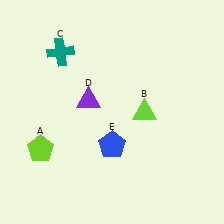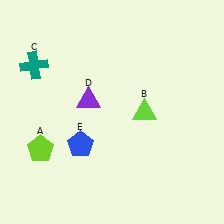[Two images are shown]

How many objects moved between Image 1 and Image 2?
2 objects moved between the two images.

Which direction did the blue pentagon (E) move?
The blue pentagon (E) moved left.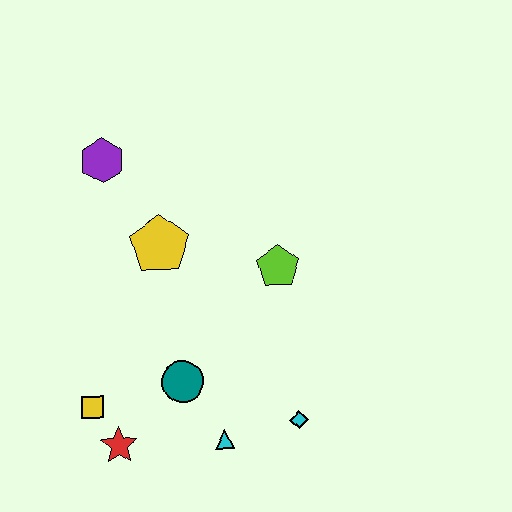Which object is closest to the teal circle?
The cyan triangle is closest to the teal circle.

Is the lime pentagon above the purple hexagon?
No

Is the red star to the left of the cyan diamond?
Yes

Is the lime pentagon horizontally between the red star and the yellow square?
No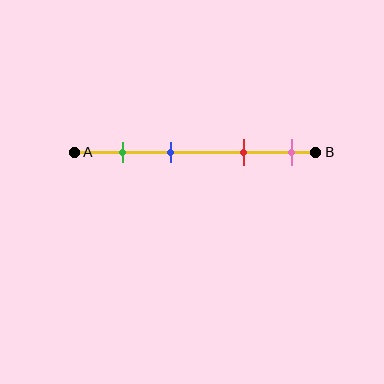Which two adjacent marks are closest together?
The green and blue marks are the closest adjacent pair.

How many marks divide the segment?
There are 4 marks dividing the segment.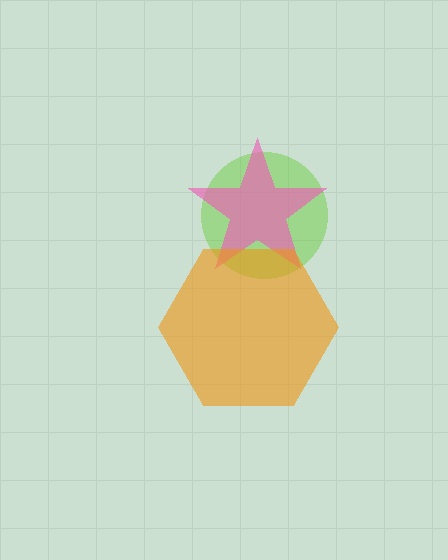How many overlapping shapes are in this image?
There are 3 overlapping shapes in the image.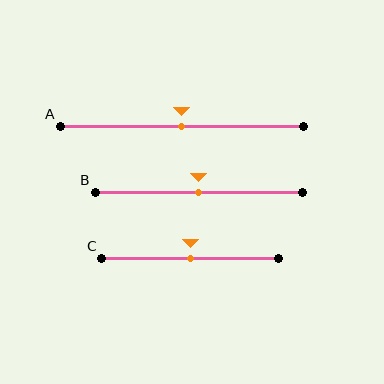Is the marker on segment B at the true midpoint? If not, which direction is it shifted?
Yes, the marker on segment B is at the true midpoint.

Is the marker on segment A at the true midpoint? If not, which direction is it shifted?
Yes, the marker on segment A is at the true midpoint.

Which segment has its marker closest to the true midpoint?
Segment A has its marker closest to the true midpoint.